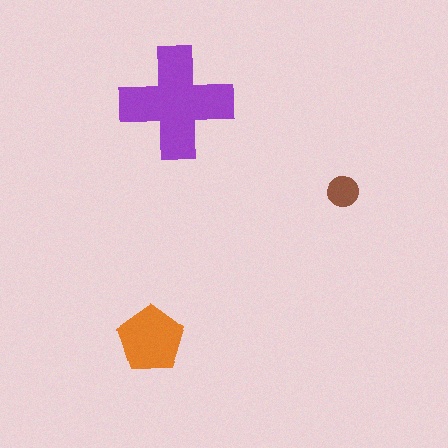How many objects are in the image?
There are 3 objects in the image.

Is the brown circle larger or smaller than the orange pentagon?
Smaller.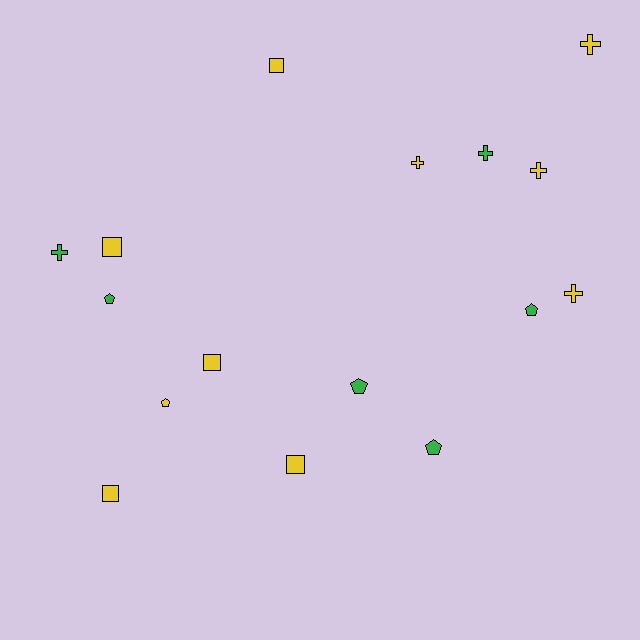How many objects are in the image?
There are 16 objects.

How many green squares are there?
There are no green squares.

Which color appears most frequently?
Yellow, with 10 objects.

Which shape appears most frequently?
Cross, with 6 objects.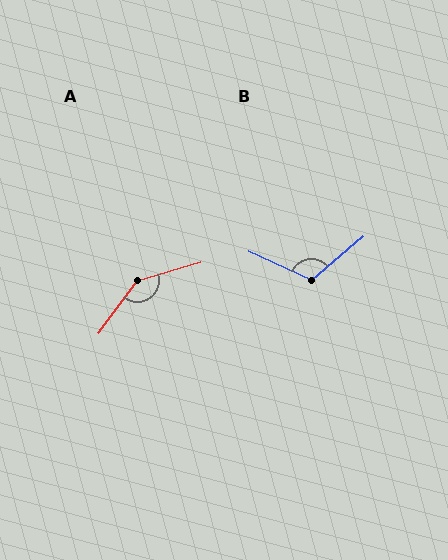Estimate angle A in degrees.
Approximately 143 degrees.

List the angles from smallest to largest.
B (115°), A (143°).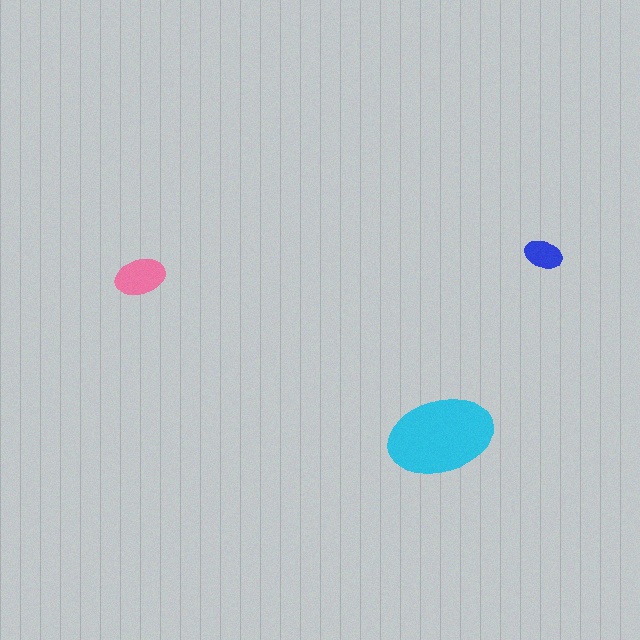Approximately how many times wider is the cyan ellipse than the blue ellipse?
About 3 times wider.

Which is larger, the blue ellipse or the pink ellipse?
The pink one.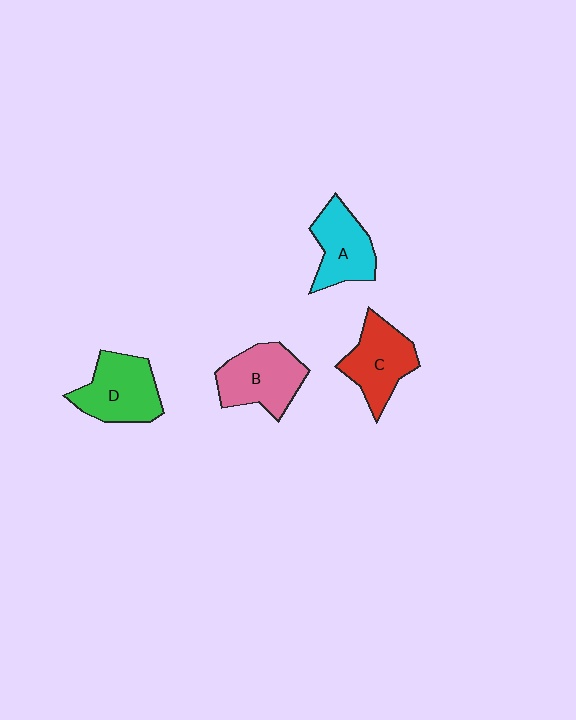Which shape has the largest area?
Shape D (green).